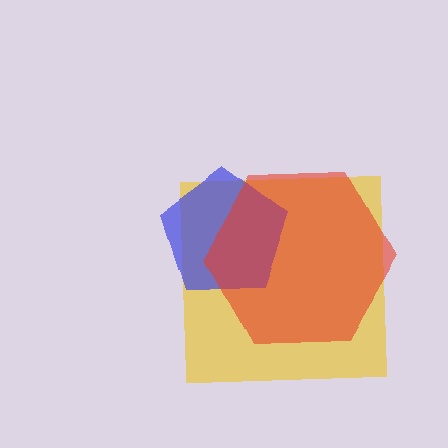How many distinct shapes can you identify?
There are 3 distinct shapes: a yellow square, a blue pentagon, a red hexagon.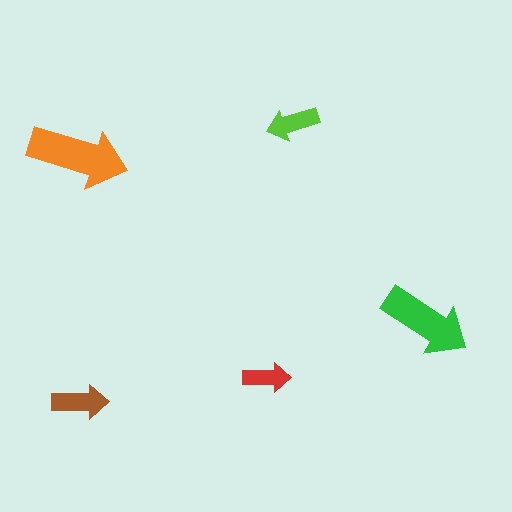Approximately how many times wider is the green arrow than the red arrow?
About 2 times wider.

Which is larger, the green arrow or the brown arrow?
The green one.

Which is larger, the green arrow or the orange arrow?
The orange one.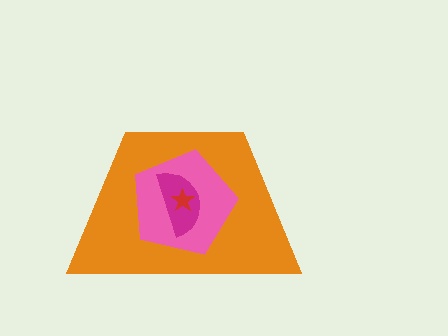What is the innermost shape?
The red star.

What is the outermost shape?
The orange trapezoid.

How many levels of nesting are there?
4.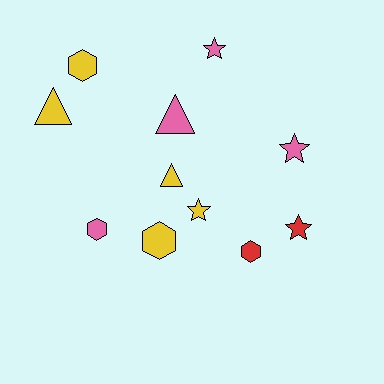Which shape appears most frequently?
Star, with 4 objects.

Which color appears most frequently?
Yellow, with 5 objects.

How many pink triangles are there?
There is 1 pink triangle.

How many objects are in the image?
There are 11 objects.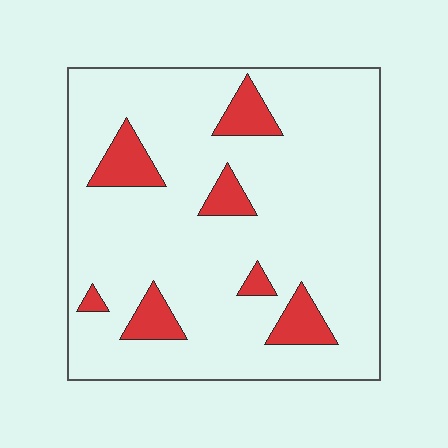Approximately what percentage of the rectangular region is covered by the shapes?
Approximately 15%.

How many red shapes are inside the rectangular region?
7.